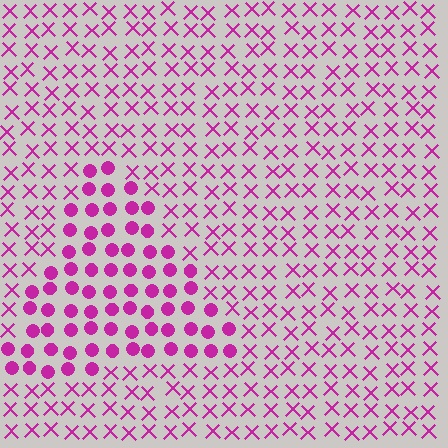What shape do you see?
I see a triangle.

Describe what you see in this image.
The image is filled with small magenta elements arranged in a uniform grid. A triangle-shaped region contains circles, while the surrounding area contains X marks. The boundary is defined purely by the change in element shape.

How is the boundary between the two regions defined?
The boundary is defined by a change in element shape: circles inside vs. X marks outside. All elements share the same color and spacing.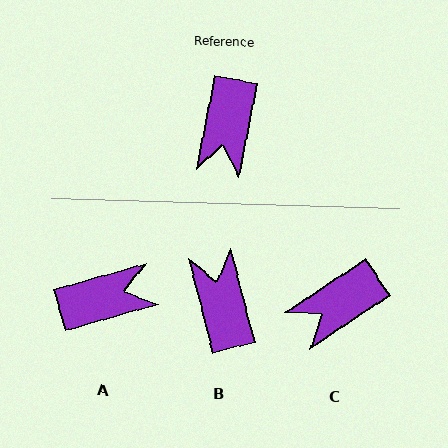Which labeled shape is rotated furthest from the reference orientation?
B, about 154 degrees away.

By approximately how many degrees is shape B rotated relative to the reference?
Approximately 154 degrees clockwise.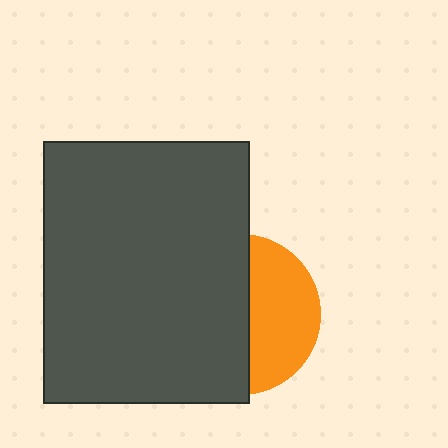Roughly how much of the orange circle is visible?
A small part of it is visible (roughly 43%).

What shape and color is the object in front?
The object in front is a dark gray rectangle.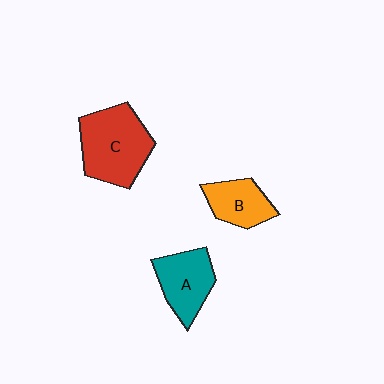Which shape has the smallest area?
Shape B (orange).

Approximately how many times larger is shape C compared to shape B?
Approximately 1.8 times.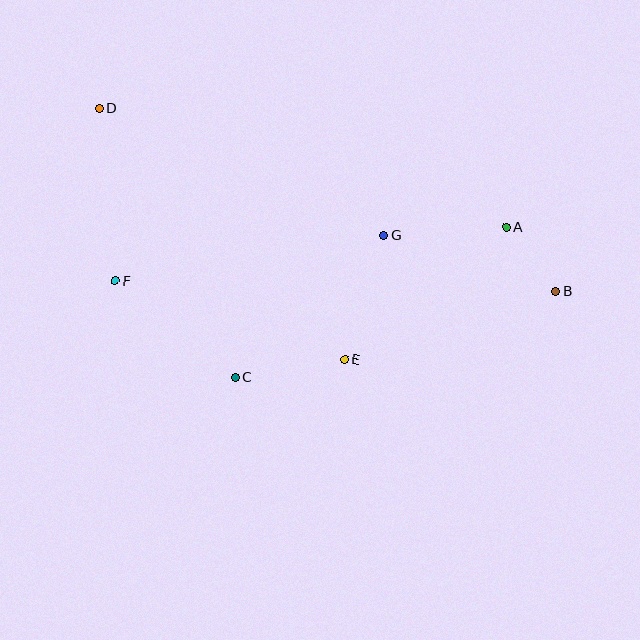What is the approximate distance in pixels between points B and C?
The distance between B and C is approximately 332 pixels.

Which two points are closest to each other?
Points A and B are closest to each other.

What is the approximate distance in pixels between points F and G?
The distance between F and G is approximately 273 pixels.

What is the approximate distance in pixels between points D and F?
The distance between D and F is approximately 174 pixels.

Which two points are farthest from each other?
Points B and D are farthest from each other.